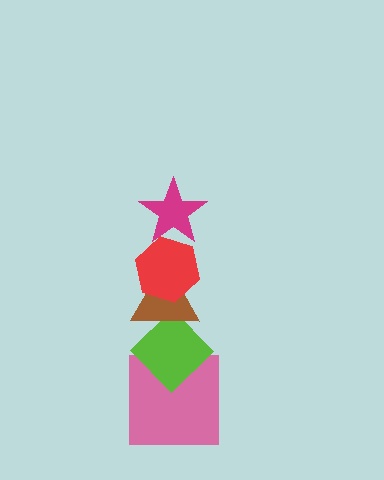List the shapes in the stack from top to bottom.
From top to bottom: the magenta star, the red hexagon, the brown triangle, the lime diamond, the pink square.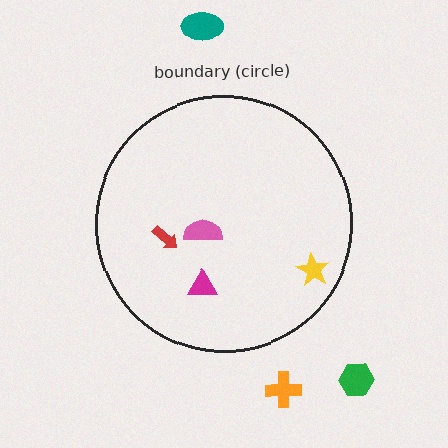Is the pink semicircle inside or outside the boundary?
Inside.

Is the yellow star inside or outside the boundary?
Inside.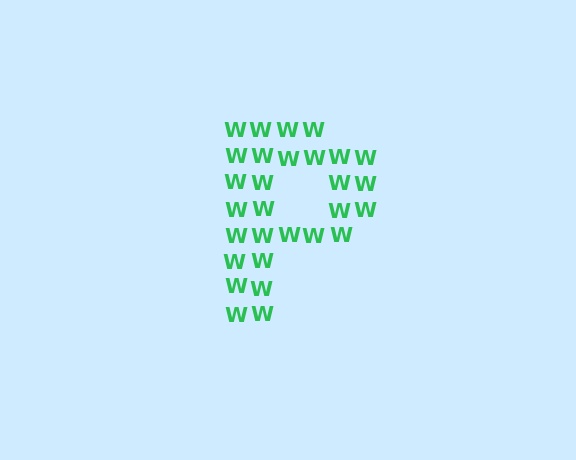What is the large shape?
The large shape is the letter P.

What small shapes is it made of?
It is made of small letter W's.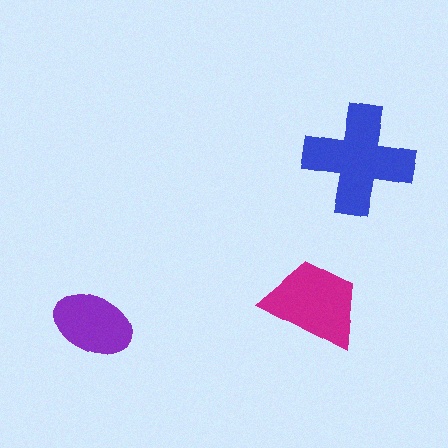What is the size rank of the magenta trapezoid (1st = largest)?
2nd.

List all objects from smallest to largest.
The purple ellipse, the magenta trapezoid, the blue cross.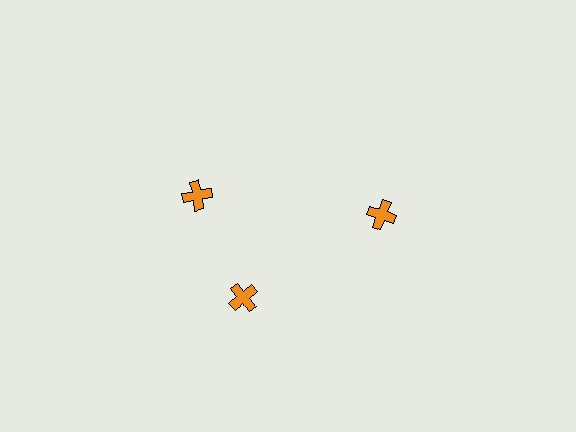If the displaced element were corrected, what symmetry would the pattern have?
It would have 3-fold rotational symmetry — the pattern would map onto itself every 120 degrees.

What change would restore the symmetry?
The symmetry would be restored by rotating it back into even spacing with its neighbors so that all 3 crosses sit at equal angles and equal distance from the center.